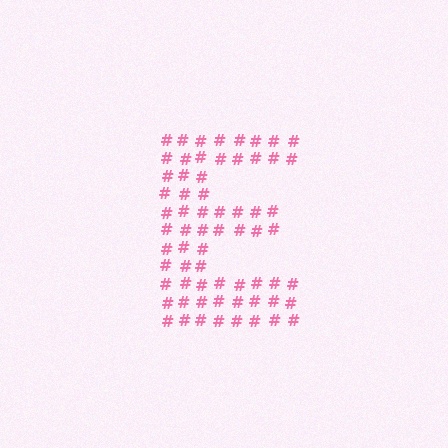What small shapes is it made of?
It is made of small hash symbols.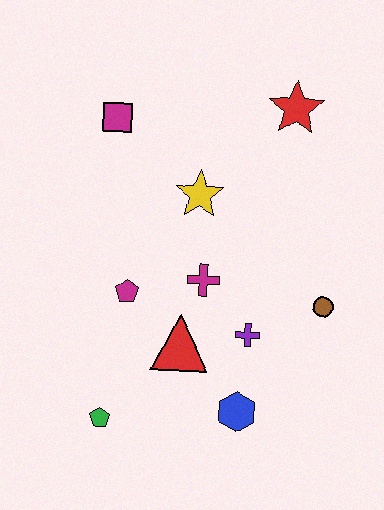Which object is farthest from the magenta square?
The blue hexagon is farthest from the magenta square.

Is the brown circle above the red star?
No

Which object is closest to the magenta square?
The yellow star is closest to the magenta square.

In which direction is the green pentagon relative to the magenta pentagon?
The green pentagon is below the magenta pentagon.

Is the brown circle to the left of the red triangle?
No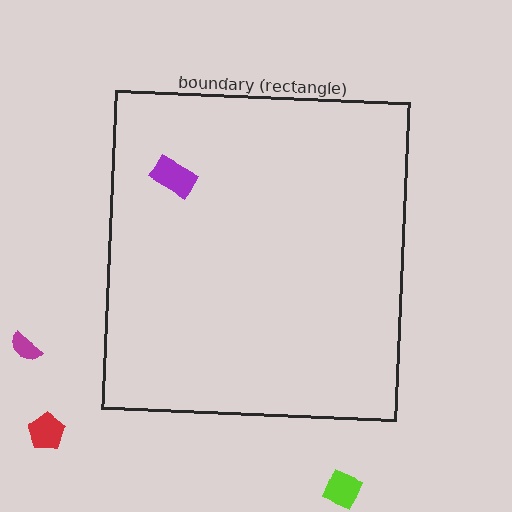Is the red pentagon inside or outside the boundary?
Outside.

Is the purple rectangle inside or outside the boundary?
Inside.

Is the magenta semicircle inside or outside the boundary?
Outside.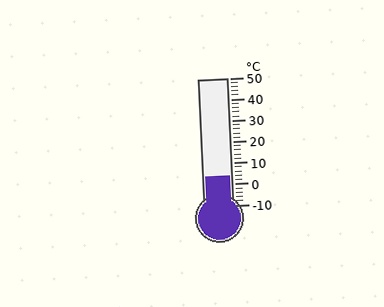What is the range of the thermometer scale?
The thermometer scale ranges from -10°C to 50°C.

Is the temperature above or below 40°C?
The temperature is below 40°C.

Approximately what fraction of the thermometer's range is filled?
The thermometer is filled to approximately 25% of its range.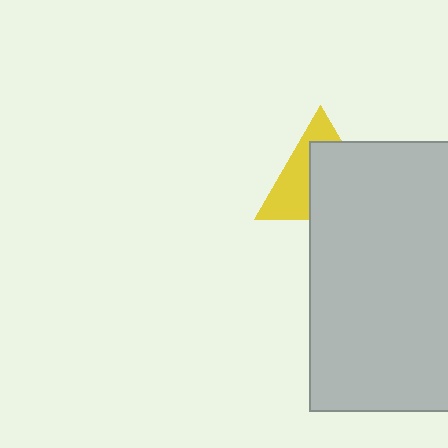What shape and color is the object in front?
The object in front is a light gray rectangle.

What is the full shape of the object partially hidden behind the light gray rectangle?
The partially hidden object is a yellow triangle.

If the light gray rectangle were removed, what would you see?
You would see the complete yellow triangle.